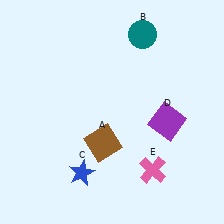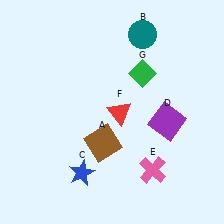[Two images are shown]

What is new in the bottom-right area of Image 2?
A red triangle (F) was added in the bottom-right area of Image 2.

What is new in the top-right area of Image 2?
A green diamond (G) was added in the top-right area of Image 2.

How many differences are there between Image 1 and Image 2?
There are 2 differences between the two images.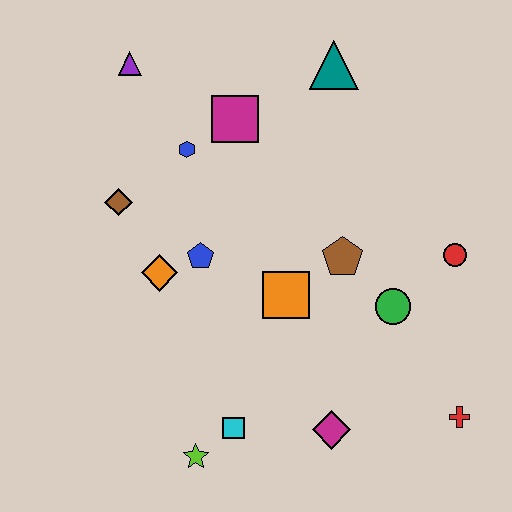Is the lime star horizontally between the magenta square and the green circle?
No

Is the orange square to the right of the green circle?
No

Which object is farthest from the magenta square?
The red cross is farthest from the magenta square.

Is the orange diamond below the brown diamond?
Yes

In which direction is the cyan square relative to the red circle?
The cyan square is to the left of the red circle.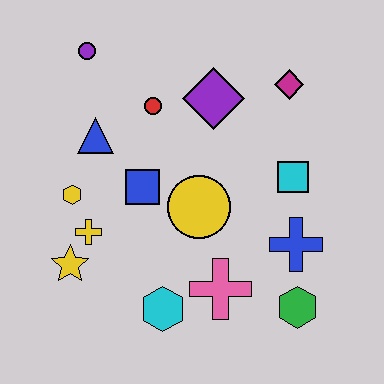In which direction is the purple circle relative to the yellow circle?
The purple circle is above the yellow circle.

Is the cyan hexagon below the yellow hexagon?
Yes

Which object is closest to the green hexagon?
The blue cross is closest to the green hexagon.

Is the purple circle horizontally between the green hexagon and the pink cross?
No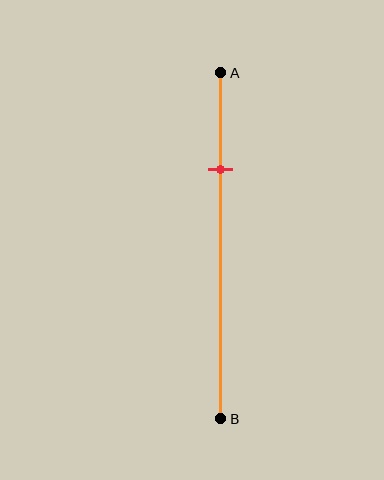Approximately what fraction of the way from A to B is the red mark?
The red mark is approximately 30% of the way from A to B.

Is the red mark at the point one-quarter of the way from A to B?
Yes, the mark is approximately at the one-quarter point.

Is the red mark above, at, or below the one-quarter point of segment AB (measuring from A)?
The red mark is approximately at the one-quarter point of segment AB.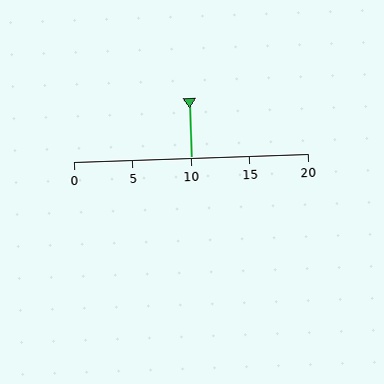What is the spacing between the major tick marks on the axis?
The major ticks are spaced 5 apart.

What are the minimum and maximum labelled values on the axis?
The axis runs from 0 to 20.